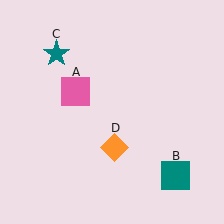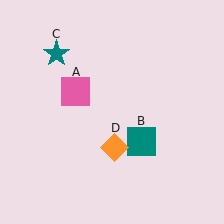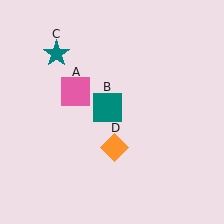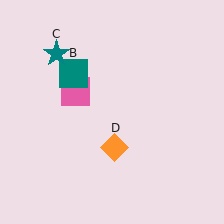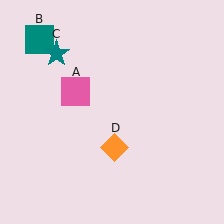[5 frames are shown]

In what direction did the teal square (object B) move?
The teal square (object B) moved up and to the left.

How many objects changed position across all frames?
1 object changed position: teal square (object B).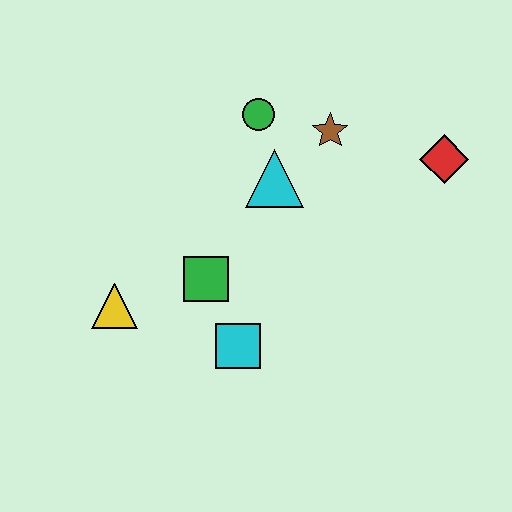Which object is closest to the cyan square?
The green square is closest to the cyan square.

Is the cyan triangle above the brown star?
No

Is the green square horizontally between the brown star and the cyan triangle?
No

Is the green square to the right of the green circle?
No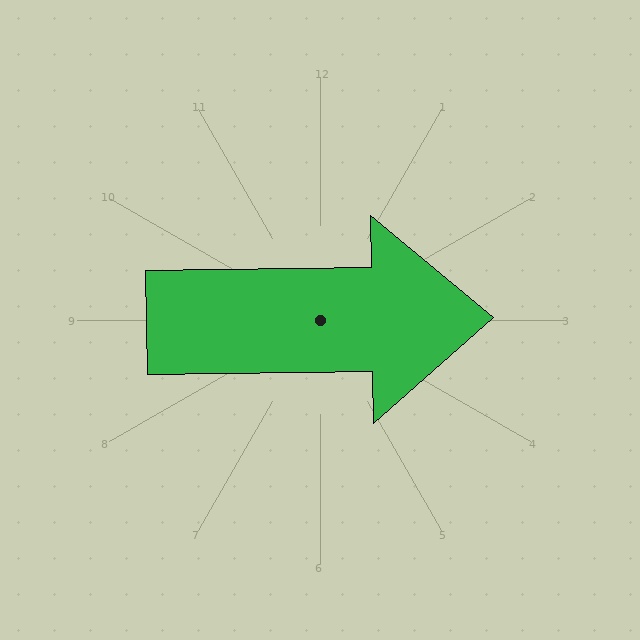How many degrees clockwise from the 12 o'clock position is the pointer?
Approximately 89 degrees.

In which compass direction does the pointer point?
East.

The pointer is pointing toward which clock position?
Roughly 3 o'clock.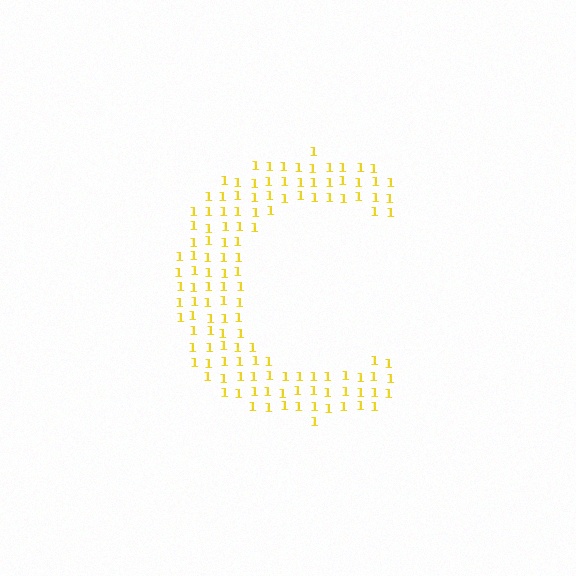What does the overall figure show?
The overall figure shows the letter C.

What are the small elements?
The small elements are digit 1's.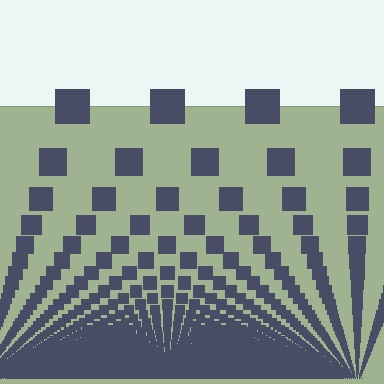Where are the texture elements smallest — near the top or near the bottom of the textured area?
Near the bottom.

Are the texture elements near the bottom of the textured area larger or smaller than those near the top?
Smaller. The gradient is inverted — elements near the bottom are smaller and denser.